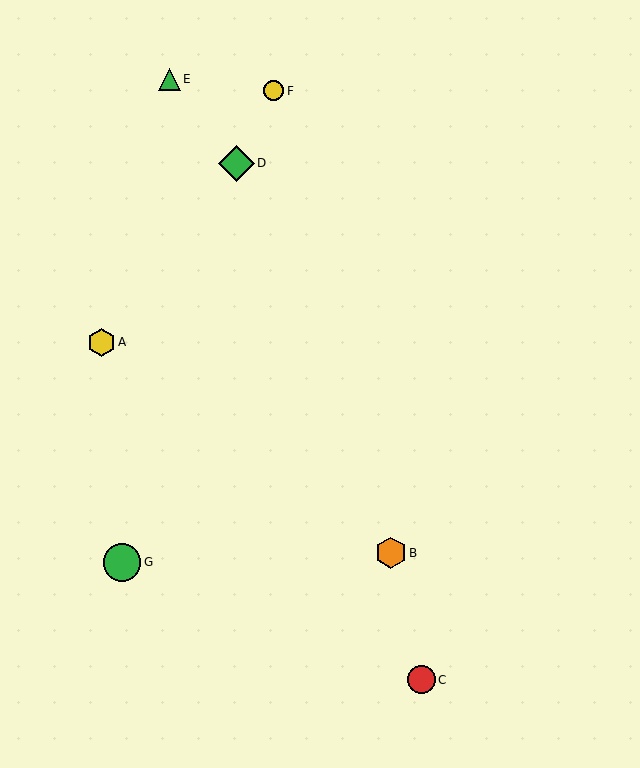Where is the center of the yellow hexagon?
The center of the yellow hexagon is at (101, 342).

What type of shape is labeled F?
Shape F is a yellow circle.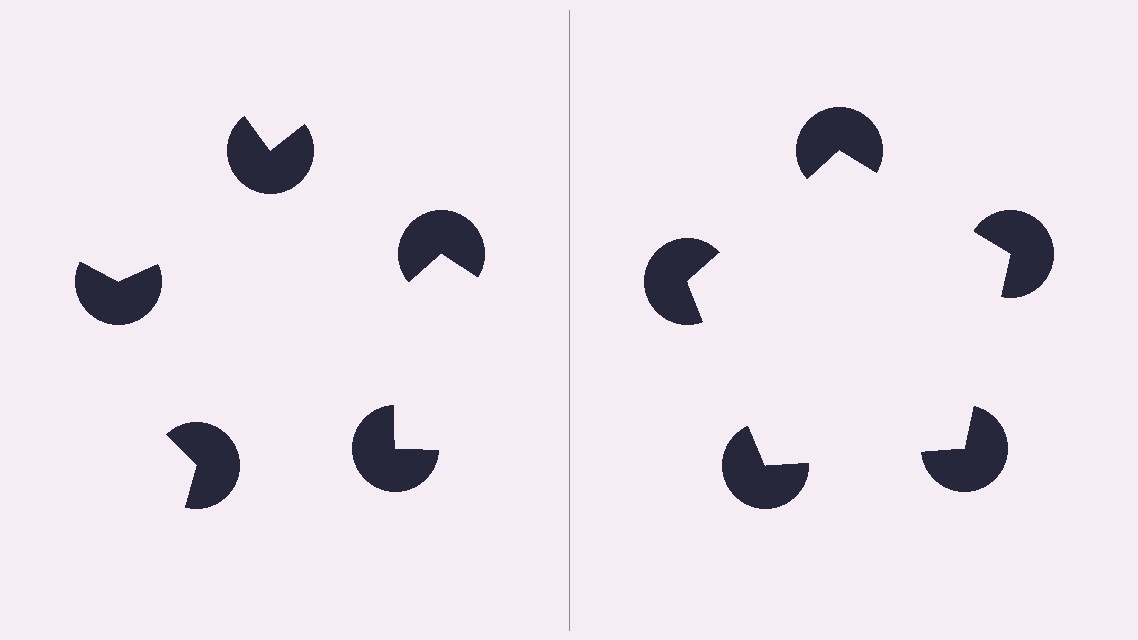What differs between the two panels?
The pac-man discs are positioned identically on both sides; only the wedge orientations differ. On the right they align to a pentagon; on the left they are misaligned.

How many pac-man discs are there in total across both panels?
10 — 5 on each side.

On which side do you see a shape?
An illusory pentagon appears on the right side. On the left side the wedge cuts are rotated, so no coherent shape forms.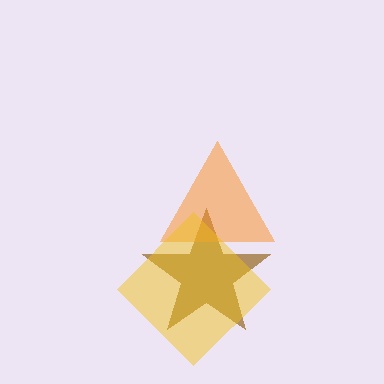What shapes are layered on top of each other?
The layered shapes are: a brown star, an orange triangle, a yellow diamond.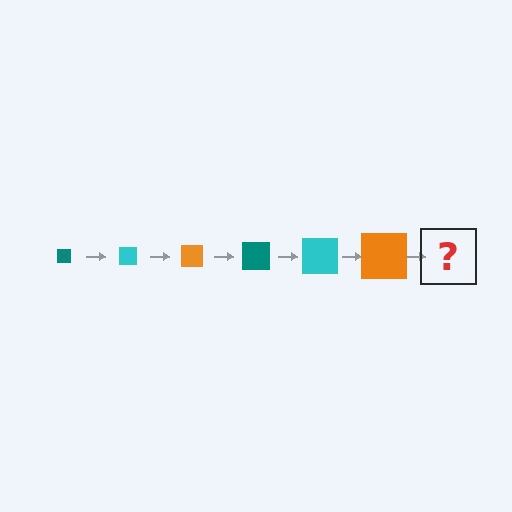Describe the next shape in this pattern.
It should be a teal square, larger than the previous one.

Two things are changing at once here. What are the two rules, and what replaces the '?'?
The two rules are that the square grows larger each step and the color cycles through teal, cyan, and orange. The '?' should be a teal square, larger than the previous one.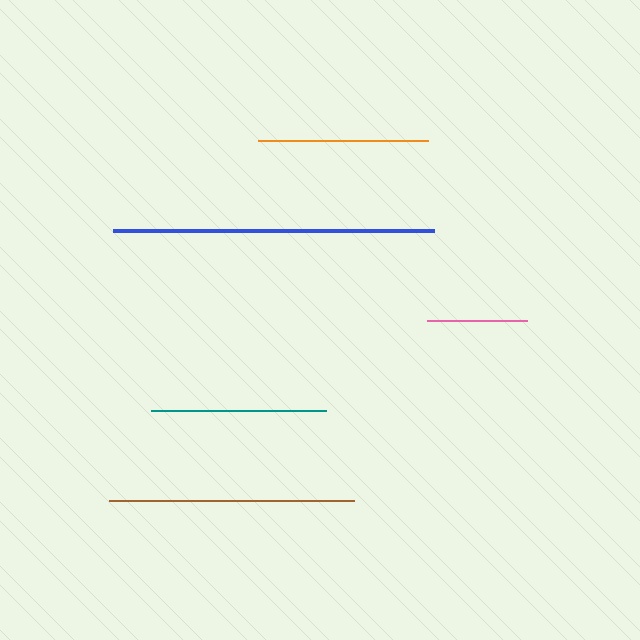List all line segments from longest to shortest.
From longest to shortest: blue, brown, teal, orange, pink.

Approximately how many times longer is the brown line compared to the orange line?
The brown line is approximately 1.4 times the length of the orange line.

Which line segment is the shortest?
The pink line is the shortest at approximately 100 pixels.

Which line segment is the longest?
The blue line is the longest at approximately 321 pixels.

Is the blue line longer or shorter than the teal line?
The blue line is longer than the teal line.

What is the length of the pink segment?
The pink segment is approximately 100 pixels long.